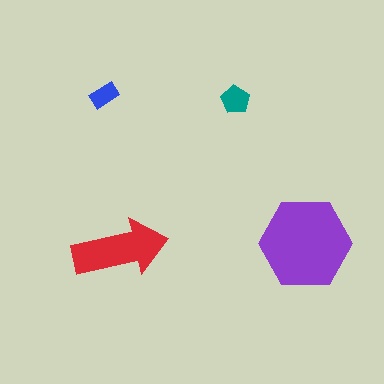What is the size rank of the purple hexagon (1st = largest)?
1st.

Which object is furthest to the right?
The purple hexagon is rightmost.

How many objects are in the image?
There are 4 objects in the image.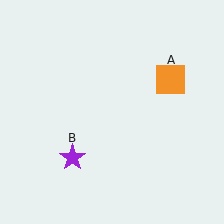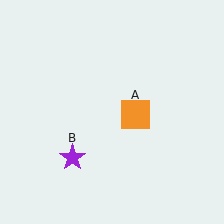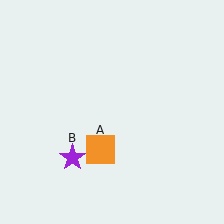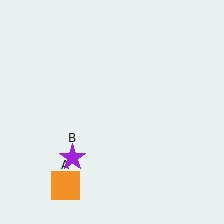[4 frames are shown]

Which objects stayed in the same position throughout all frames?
Purple star (object B) remained stationary.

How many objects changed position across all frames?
1 object changed position: orange square (object A).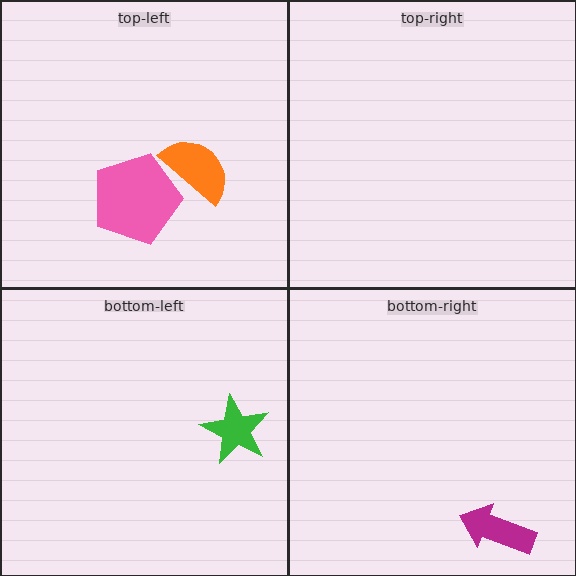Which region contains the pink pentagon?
The top-left region.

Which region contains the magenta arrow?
The bottom-right region.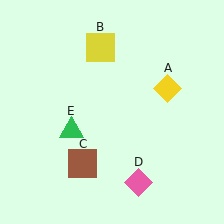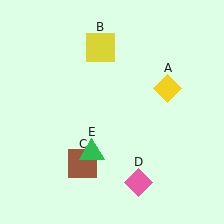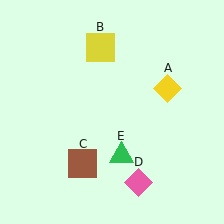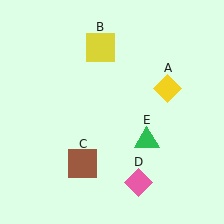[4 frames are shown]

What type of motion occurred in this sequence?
The green triangle (object E) rotated counterclockwise around the center of the scene.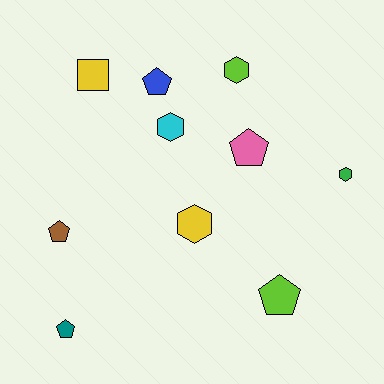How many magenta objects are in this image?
There are no magenta objects.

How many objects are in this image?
There are 10 objects.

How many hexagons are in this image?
There are 4 hexagons.